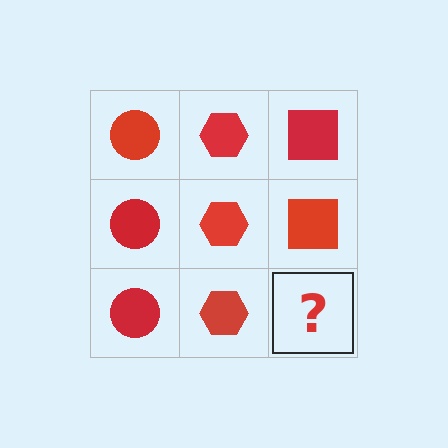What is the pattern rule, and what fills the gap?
The rule is that each column has a consistent shape. The gap should be filled with a red square.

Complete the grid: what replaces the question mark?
The question mark should be replaced with a red square.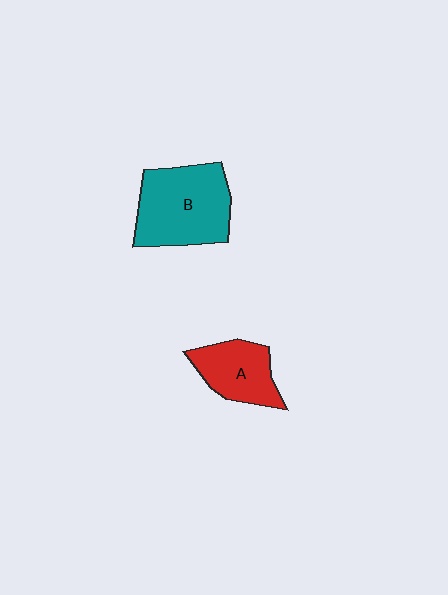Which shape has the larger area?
Shape B (teal).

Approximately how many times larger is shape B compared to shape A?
Approximately 1.6 times.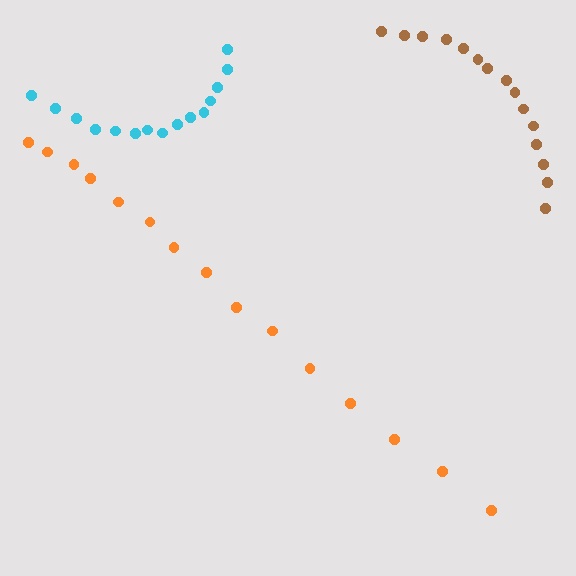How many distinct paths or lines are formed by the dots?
There are 3 distinct paths.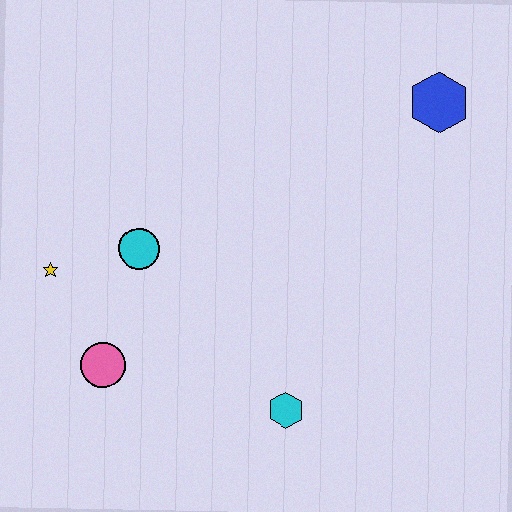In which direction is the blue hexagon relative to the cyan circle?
The blue hexagon is to the right of the cyan circle.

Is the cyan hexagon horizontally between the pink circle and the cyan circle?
No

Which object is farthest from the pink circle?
The blue hexagon is farthest from the pink circle.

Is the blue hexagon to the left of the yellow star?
No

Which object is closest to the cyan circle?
The yellow star is closest to the cyan circle.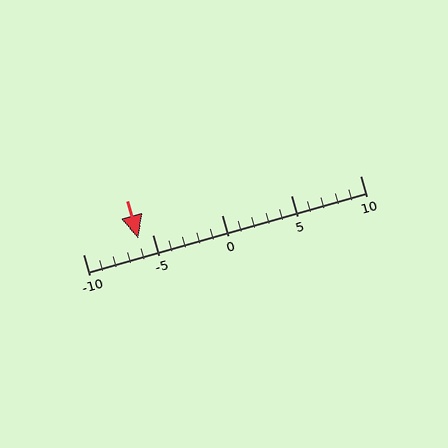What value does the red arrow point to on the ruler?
The red arrow points to approximately -6.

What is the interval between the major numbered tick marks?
The major tick marks are spaced 5 units apart.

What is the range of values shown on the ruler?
The ruler shows values from -10 to 10.